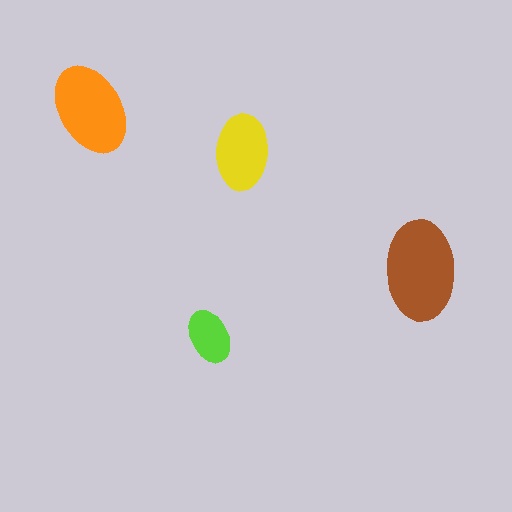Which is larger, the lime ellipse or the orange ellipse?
The orange one.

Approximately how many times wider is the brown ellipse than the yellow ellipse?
About 1.5 times wider.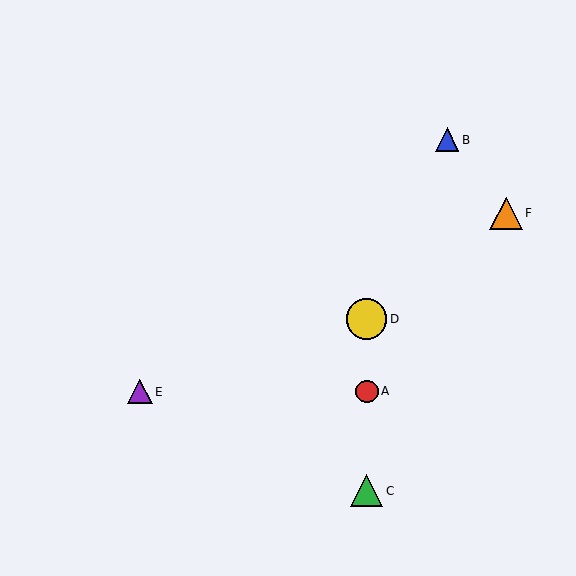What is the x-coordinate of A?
Object A is at x≈367.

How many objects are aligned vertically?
3 objects (A, C, D) are aligned vertically.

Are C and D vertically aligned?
Yes, both are at x≈367.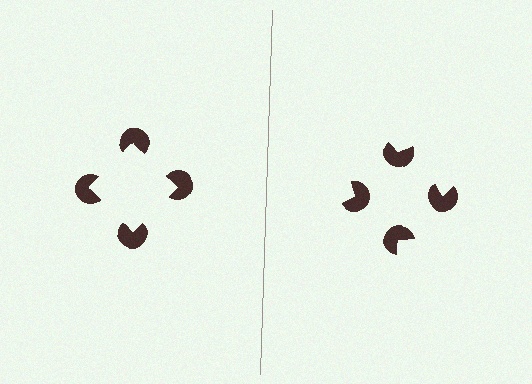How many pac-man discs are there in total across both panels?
8 — 4 on each side.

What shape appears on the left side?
An illusory square.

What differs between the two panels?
The pac-man discs are positioned identically on both sides; only the wedge orientations differ. On the left they align to a square; on the right they are misaligned.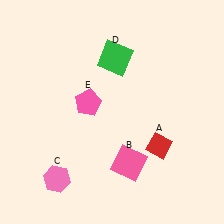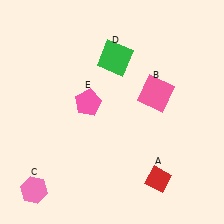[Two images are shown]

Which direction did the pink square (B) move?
The pink square (B) moved up.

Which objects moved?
The objects that moved are: the red diamond (A), the pink square (B), the pink hexagon (C).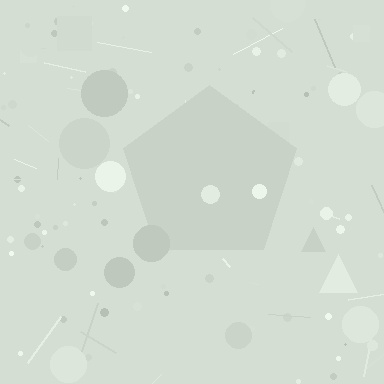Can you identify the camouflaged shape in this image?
The camouflaged shape is a pentagon.